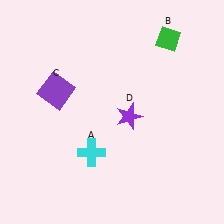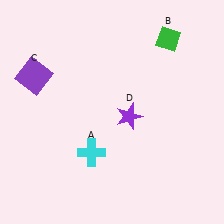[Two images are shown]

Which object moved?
The purple square (C) moved left.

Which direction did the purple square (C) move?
The purple square (C) moved left.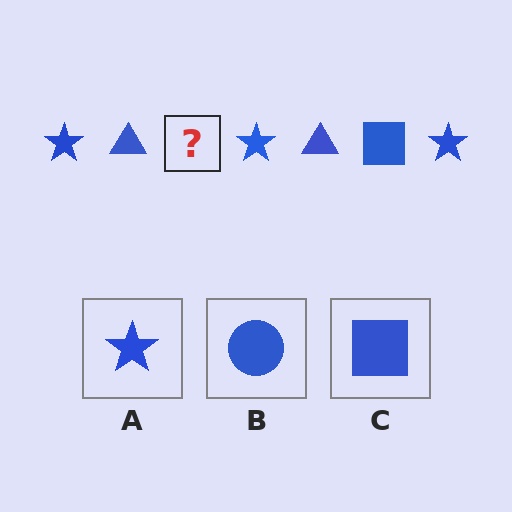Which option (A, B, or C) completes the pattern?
C.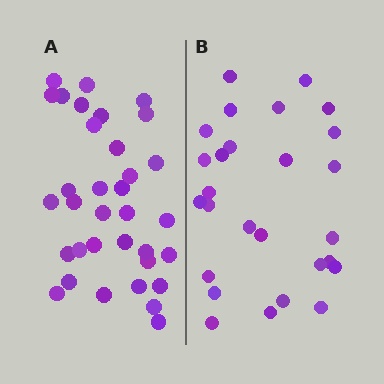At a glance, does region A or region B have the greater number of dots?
Region A (the left region) has more dots.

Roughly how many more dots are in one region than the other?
Region A has roughly 8 or so more dots than region B.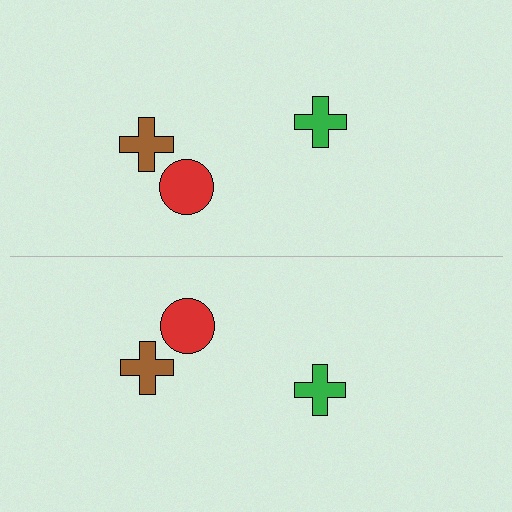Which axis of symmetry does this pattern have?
The pattern has a horizontal axis of symmetry running through the center of the image.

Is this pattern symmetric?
Yes, this pattern has bilateral (reflection) symmetry.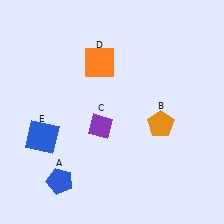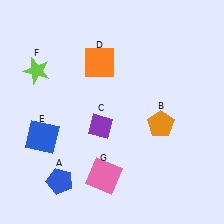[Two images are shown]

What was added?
A lime star (F), a pink square (G) were added in Image 2.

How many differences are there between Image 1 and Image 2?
There are 2 differences between the two images.